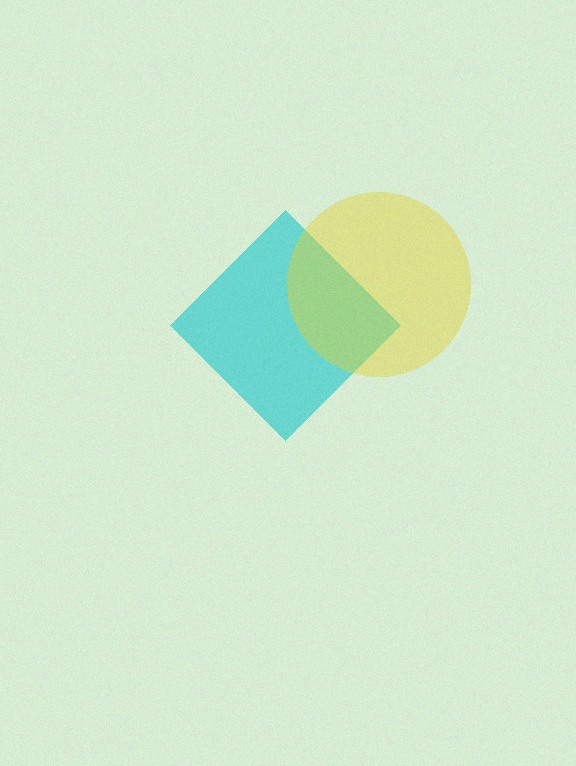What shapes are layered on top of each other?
The layered shapes are: a cyan diamond, a yellow circle.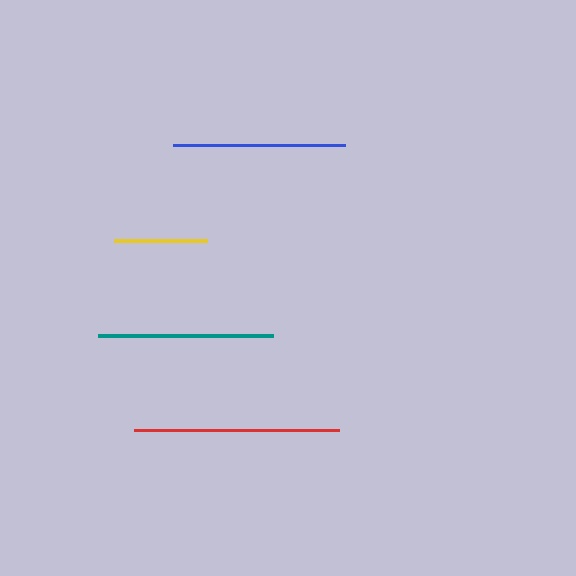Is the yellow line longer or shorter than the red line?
The red line is longer than the yellow line.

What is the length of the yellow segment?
The yellow segment is approximately 93 pixels long.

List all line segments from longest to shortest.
From longest to shortest: red, teal, blue, yellow.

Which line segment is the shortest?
The yellow line is the shortest at approximately 93 pixels.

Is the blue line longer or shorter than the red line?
The red line is longer than the blue line.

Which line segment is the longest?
The red line is the longest at approximately 205 pixels.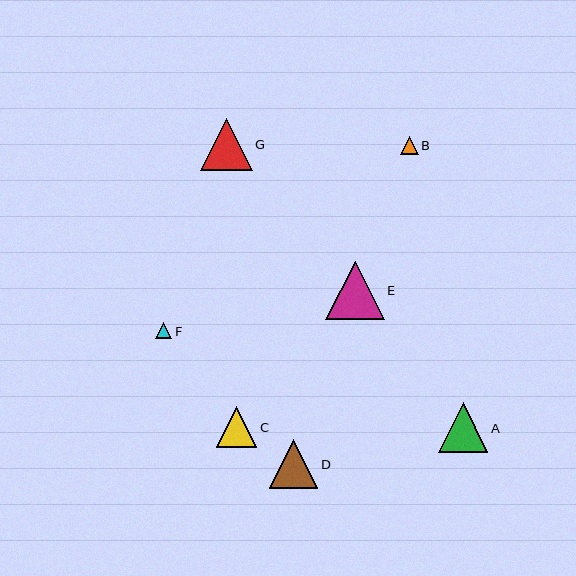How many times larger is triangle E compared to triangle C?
Triangle E is approximately 1.5 times the size of triangle C.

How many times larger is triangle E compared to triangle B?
Triangle E is approximately 3.3 times the size of triangle B.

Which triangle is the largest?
Triangle E is the largest with a size of approximately 58 pixels.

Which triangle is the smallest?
Triangle F is the smallest with a size of approximately 17 pixels.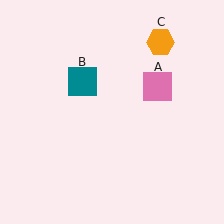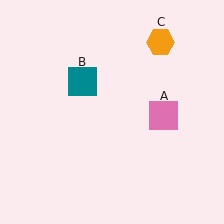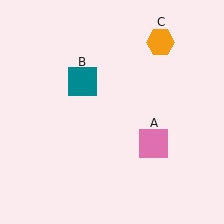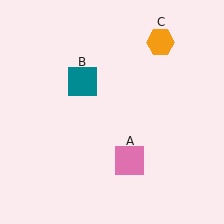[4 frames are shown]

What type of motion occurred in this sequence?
The pink square (object A) rotated clockwise around the center of the scene.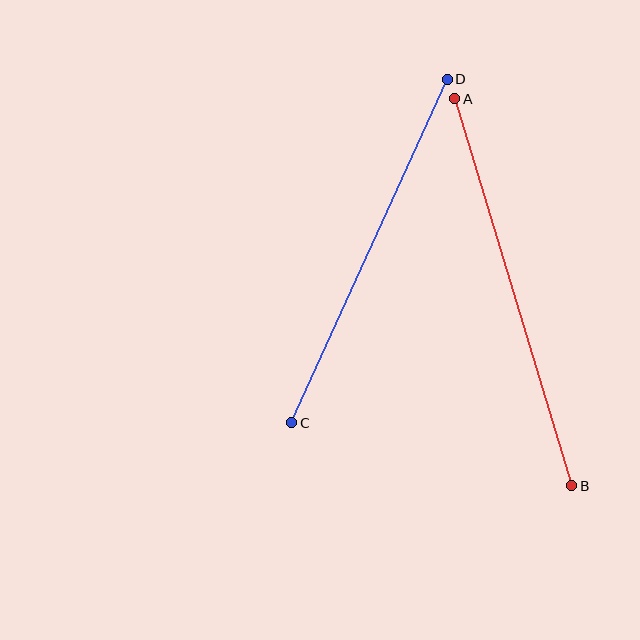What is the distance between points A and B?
The distance is approximately 404 pixels.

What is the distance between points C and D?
The distance is approximately 377 pixels.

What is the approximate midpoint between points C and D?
The midpoint is at approximately (369, 251) pixels.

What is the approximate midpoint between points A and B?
The midpoint is at approximately (513, 292) pixels.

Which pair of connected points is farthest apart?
Points A and B are farthest apart.